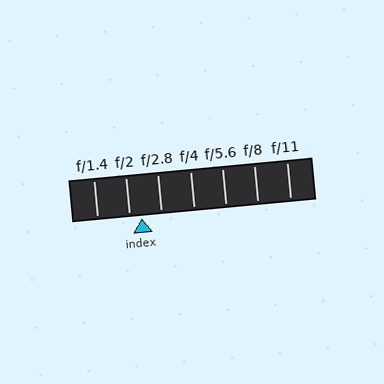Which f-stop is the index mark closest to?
The index mark is closest to f/2.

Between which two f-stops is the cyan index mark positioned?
The index mark is between f/2 and f/2.8.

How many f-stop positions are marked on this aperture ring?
There are 7 f-stop positions marked.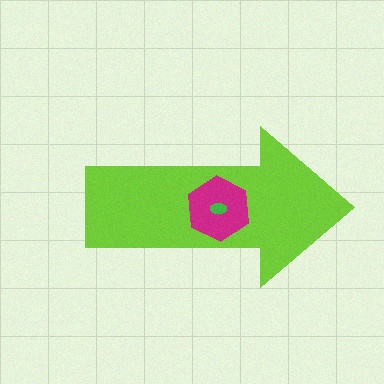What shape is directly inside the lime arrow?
The magenta hexagon.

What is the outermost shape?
The lime arrow.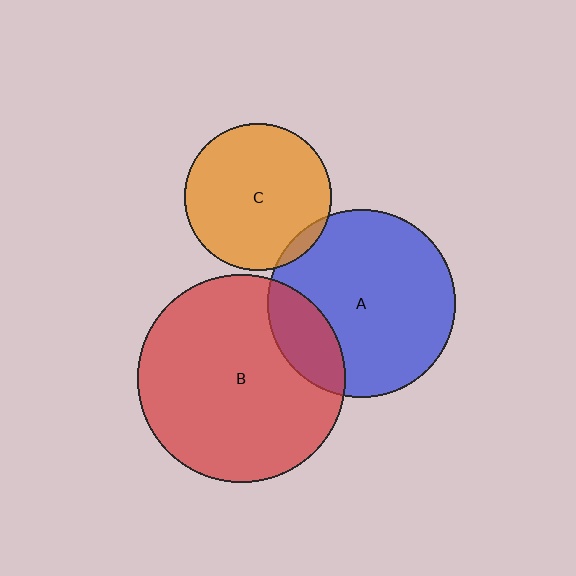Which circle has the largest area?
Circle B (red).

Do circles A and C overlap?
Yes.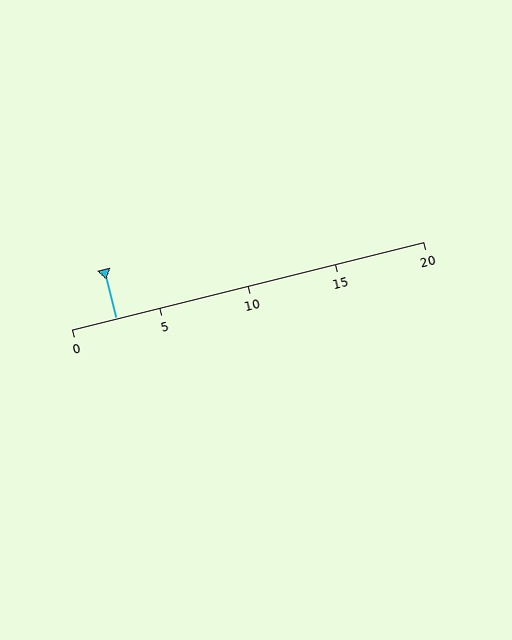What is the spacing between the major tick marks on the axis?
The major ticks are spaced 5 apart.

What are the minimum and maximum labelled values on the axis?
The axis runs from 0 to 20.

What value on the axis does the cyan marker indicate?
The marker indicates approximately 2.5.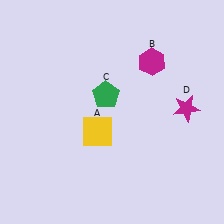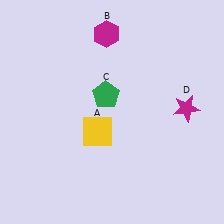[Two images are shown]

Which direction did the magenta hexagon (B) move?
The magenta hexagon (B) moved left.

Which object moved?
The magenta hexagon (B) moved left.